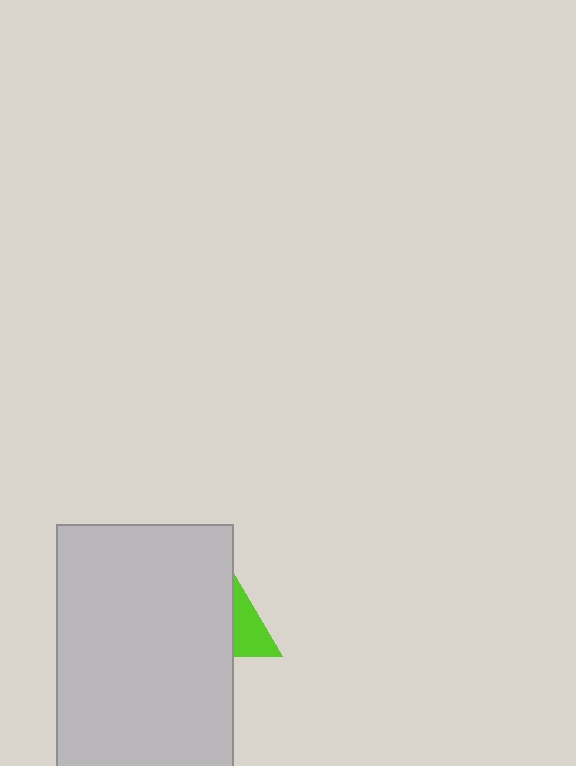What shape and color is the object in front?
The object in front is a light gray rectangle.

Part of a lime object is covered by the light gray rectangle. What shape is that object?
It is a triangle.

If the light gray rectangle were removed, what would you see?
You would see the complete lime triangle.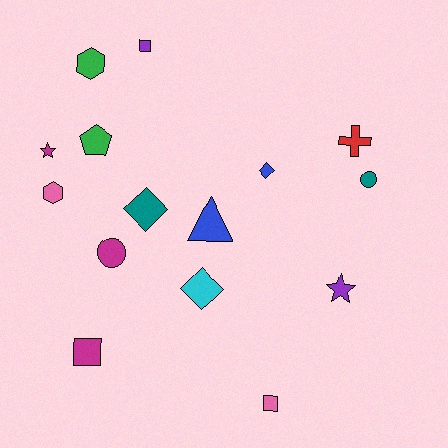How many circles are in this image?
There are 2 circles.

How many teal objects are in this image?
There are 2 teal objects.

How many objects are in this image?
There are 15 objects.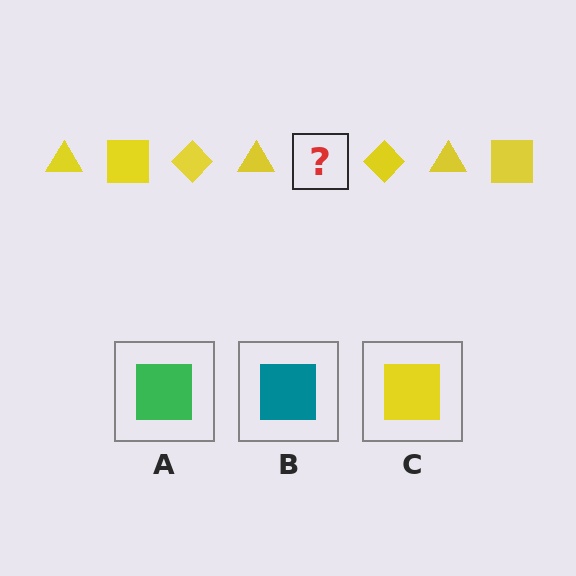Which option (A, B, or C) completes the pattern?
C.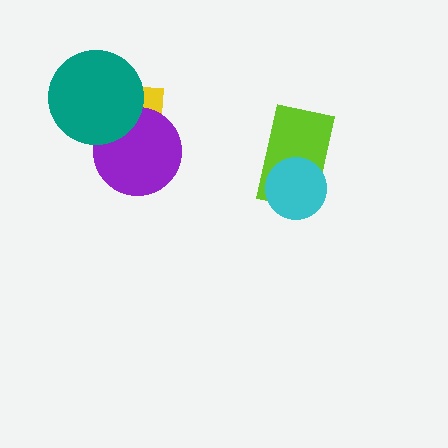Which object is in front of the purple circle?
The teal circle is in front of the purple circle.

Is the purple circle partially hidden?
Yes, it is partially covered by another shape.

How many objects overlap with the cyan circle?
1 object overlaps with the cyan circle.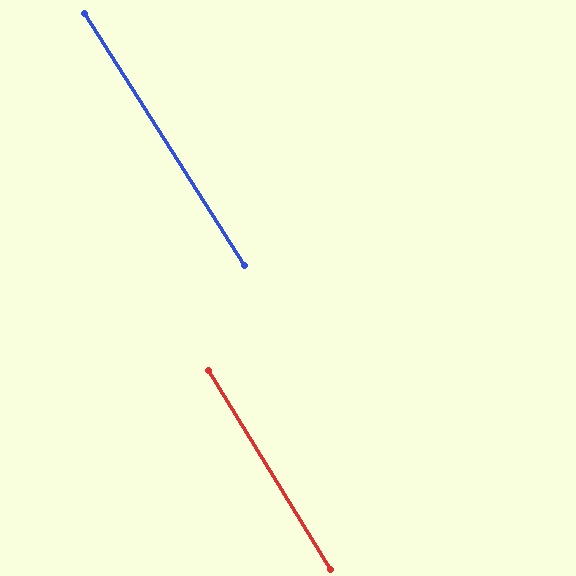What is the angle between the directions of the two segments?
Approximately 1 degree.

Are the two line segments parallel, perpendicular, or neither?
Parallel — their directions differ by only 1.0°.